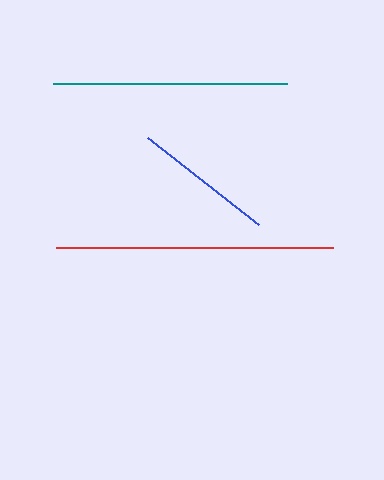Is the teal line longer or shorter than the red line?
The red line is longer than the teal line.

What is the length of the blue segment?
The blue segment is approximately 141 pixels long.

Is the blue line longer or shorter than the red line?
The red line is longer than the blue line.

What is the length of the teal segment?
The teal segment is approximately 234 pixels long.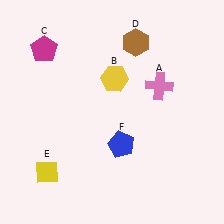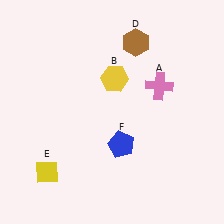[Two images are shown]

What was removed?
The magenta pentagon (C) was removed in Image 2.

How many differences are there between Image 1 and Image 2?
There is 1 difference between the two images.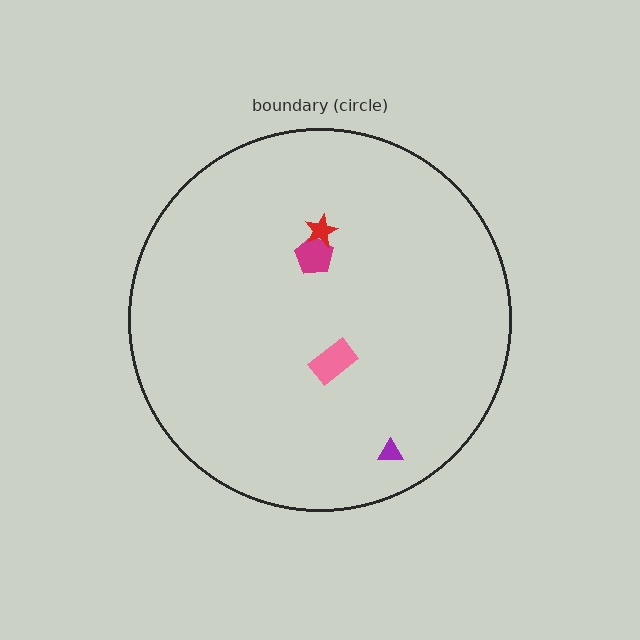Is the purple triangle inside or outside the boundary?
Inside.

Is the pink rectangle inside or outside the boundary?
Inside.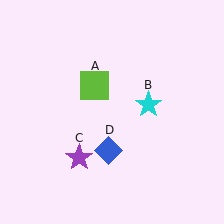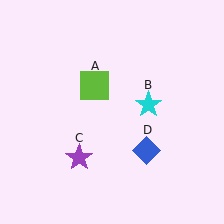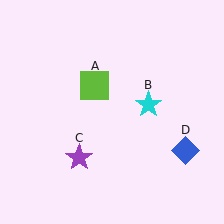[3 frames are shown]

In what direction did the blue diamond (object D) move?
The blue diamond (object D) moved right.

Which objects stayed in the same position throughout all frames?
Lime square (object A) and cyan star (object B) and purple star (object C) remained stationary.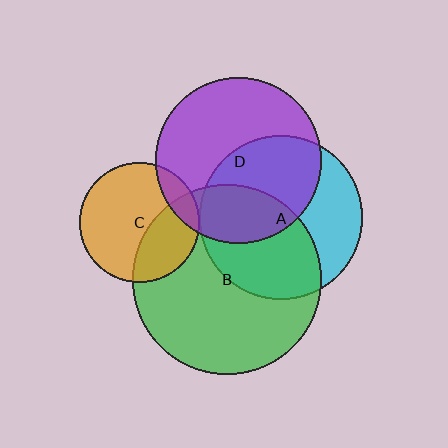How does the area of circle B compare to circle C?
Approximately 2.5 times.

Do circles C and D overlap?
Yes.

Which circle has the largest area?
Circle B (green).